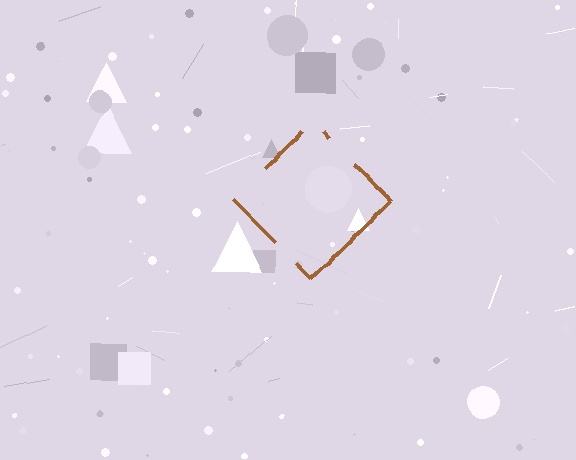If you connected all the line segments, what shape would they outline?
They would outline a diamond.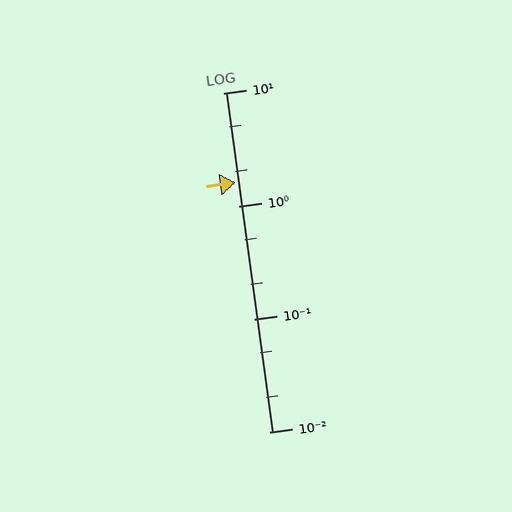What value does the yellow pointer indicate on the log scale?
The pointer indicates approximately 1.6.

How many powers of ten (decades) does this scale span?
The scale spans 3 decades, from 0.01 to 10.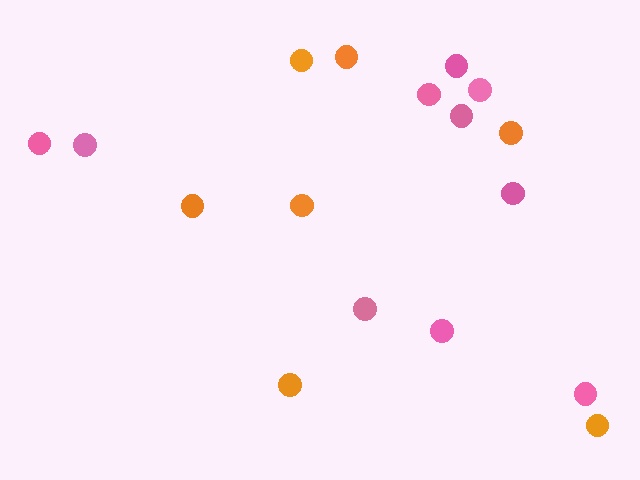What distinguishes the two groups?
There are 2 groups: one group of pink circles (10) and one group of orange circles (7).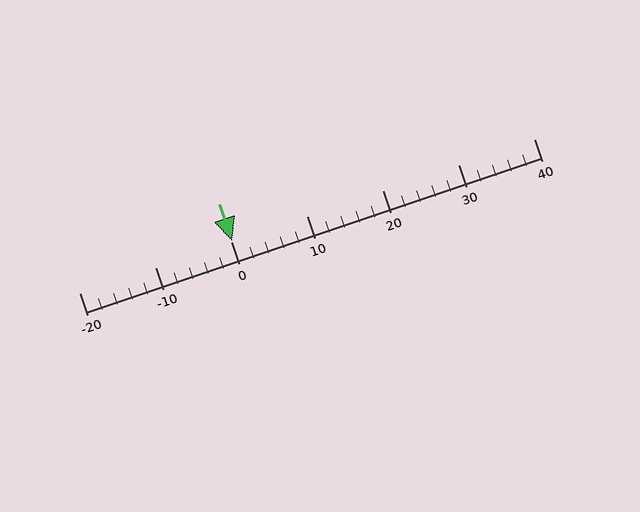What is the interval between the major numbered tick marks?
The major tick marks are spaced 10 units apart.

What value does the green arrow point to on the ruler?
The green arrow points to approximately 0.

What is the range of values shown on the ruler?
The ruler shows values from -20 to 40.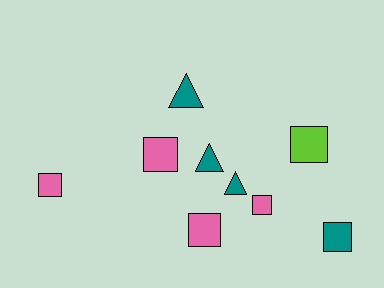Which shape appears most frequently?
Square, with 6 objects.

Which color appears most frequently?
Teal, with 4 objects.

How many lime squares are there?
There is 1 lime square.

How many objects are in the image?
There are 9 objects.